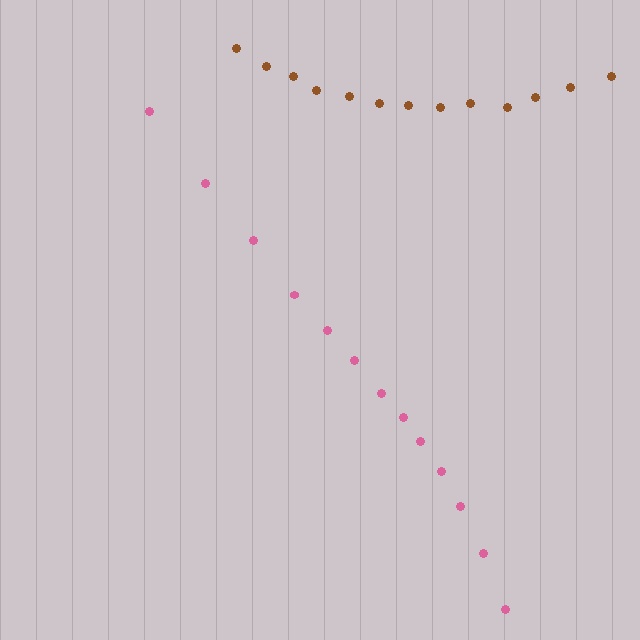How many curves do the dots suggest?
There are 2 distinct paths.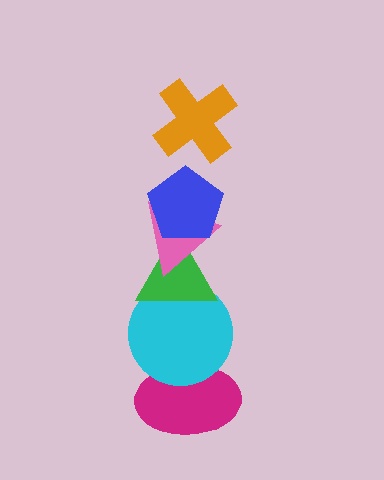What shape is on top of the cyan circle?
The green triangle is on top of the cyan circle.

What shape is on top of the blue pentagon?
The orange cross is on top of the blue pentagon.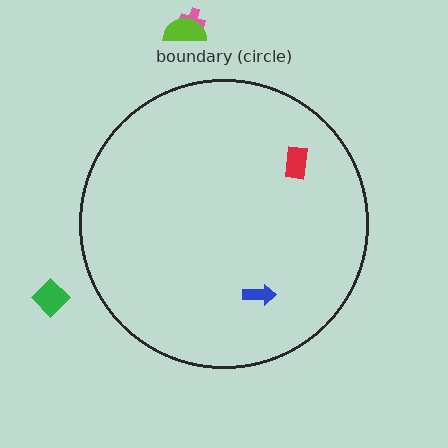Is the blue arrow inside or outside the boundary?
Inside.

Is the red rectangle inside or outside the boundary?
Inside.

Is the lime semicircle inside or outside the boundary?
Outside.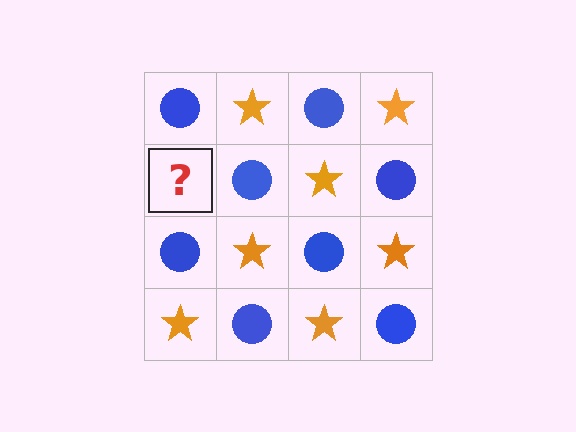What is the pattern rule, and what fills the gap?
The rule is that it alternates blue circle and orange star in a checkerboard pattern. The gap should be filled with an orange star.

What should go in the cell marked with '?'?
The missing cell should contain an orange star.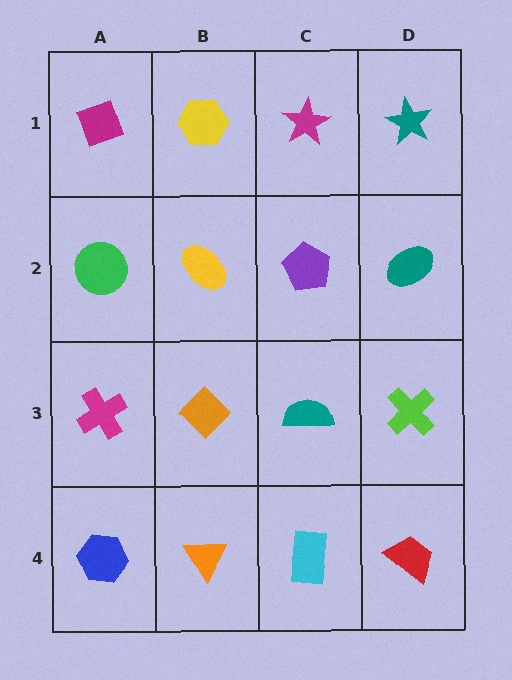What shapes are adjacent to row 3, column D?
A teal ellipse (row 2, column D), a red trapezoid (row 4, column D), a teal semicircle (row 3, column C).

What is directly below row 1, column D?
A teal ellipse.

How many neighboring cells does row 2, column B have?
4.